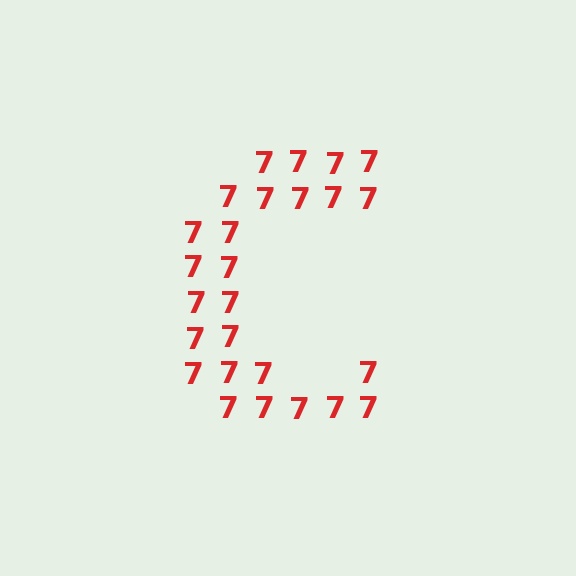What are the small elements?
The small elements are digit 7's.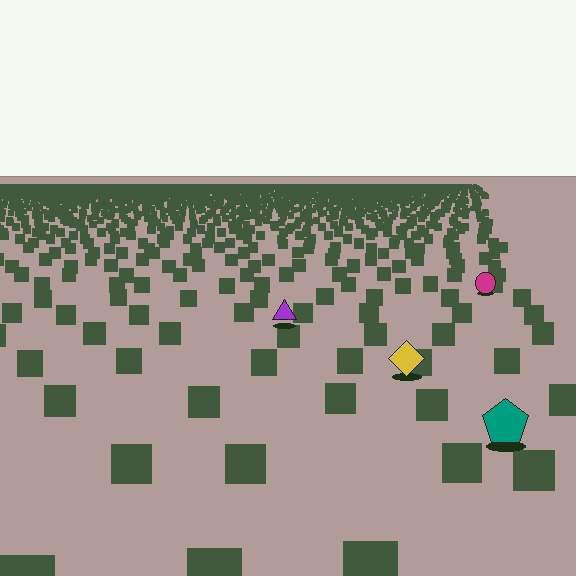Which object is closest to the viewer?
The teal pentagon is closest. The texture marks near it are larger and more spread out.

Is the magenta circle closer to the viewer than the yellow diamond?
No. The yellow diamond is closer — you can tell from the texture gradient: the ground texture is coarser near it.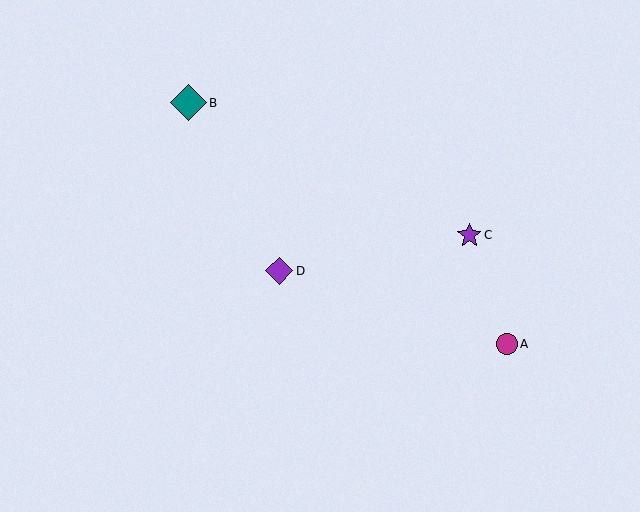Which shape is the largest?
The teal diamond (labeled B) is the largest.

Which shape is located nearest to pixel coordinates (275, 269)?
The purple diamond (labeled D) at (279, 271) is nearest to that location.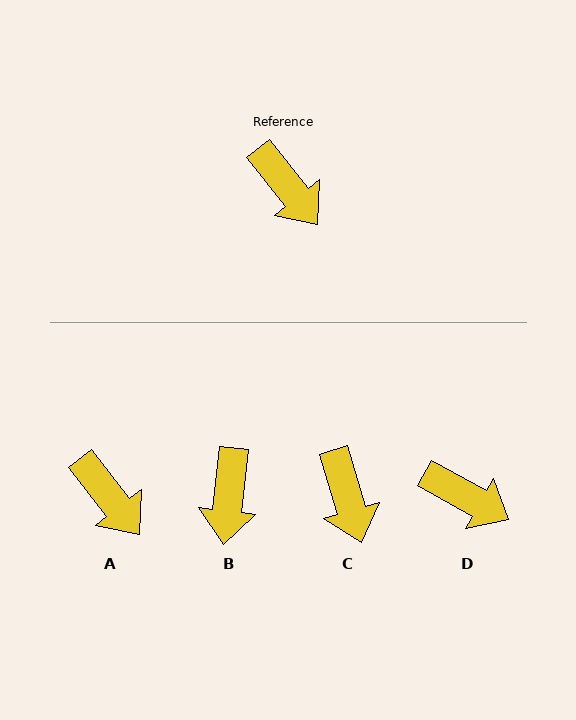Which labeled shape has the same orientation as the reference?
A.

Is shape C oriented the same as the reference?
No, it is off by about 21 degrees.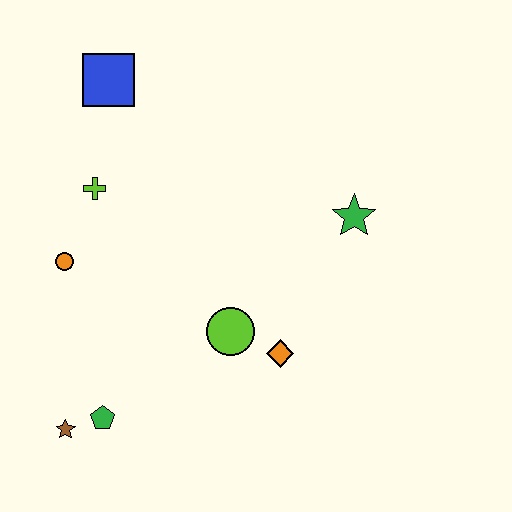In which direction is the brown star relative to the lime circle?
The brown star is to the left of the lime circle.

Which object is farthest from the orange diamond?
The blue square is farthest from the orange diamond.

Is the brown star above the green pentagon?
No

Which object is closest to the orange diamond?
The lime circle is closest to the orange diamond.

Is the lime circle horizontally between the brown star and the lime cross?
No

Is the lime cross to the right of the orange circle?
Yes